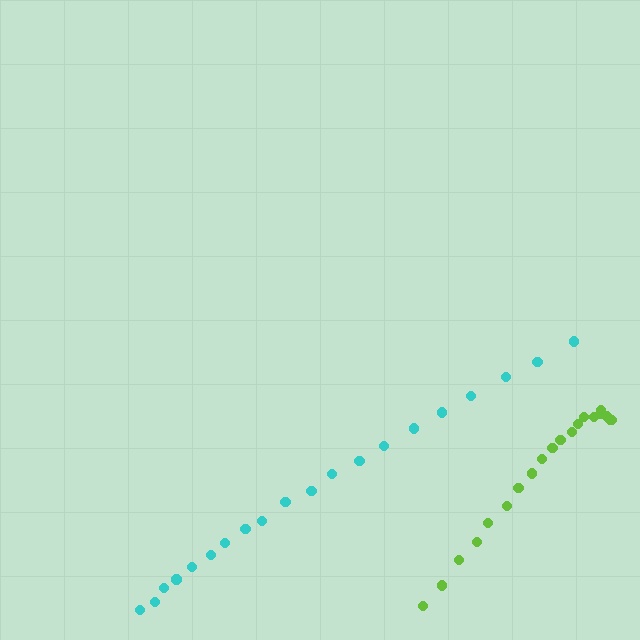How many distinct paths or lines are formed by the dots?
There are 2 distinct paths.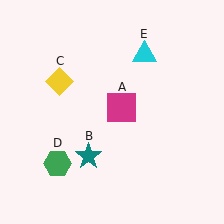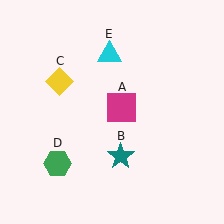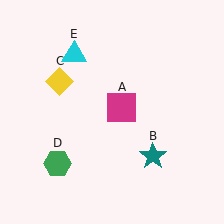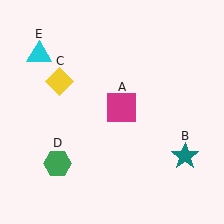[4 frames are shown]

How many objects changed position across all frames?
2 objects changed position: teal star (object B), cyan triangle (object E).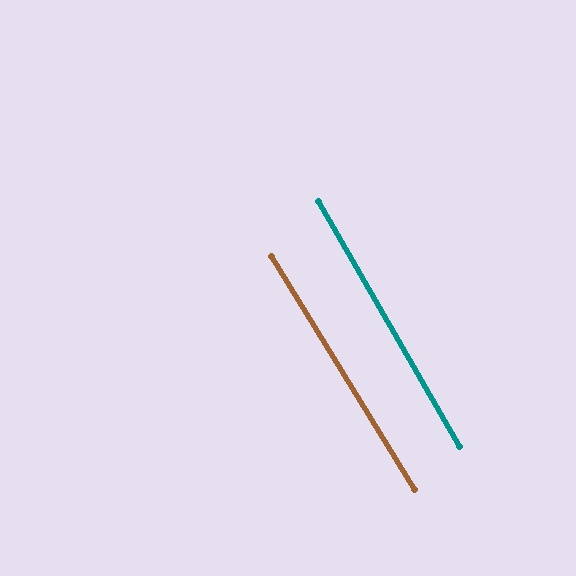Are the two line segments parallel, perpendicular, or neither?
Parallel — their directions differ by only 1.7°.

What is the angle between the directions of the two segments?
Approximately 2 degrees.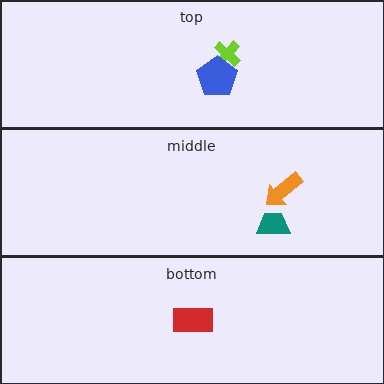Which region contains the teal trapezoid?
The middle region.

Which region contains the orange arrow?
The middle region.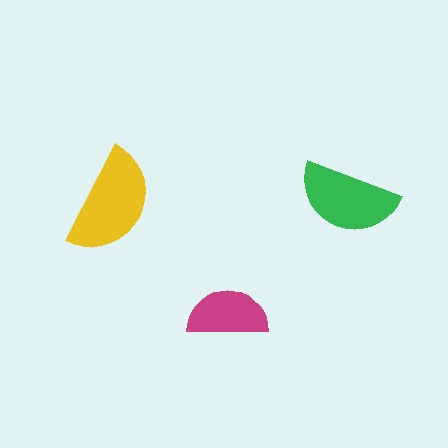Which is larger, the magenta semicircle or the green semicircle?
The green one.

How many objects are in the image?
There are 3 objects in the image.